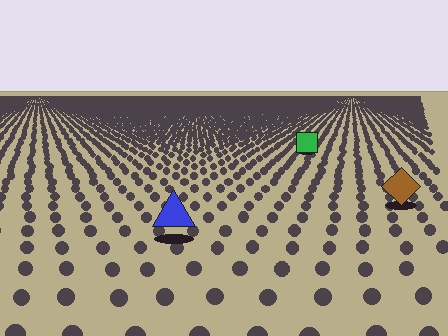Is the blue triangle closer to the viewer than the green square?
Yes. The blue triangle is closer — you can tell from the texture gradient: the ground texture is coarser near it.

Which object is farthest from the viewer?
The green square is farthest from the viewer. It appears smaller and the ground texture around it is denser.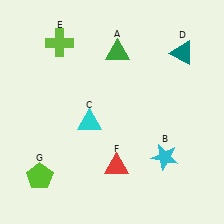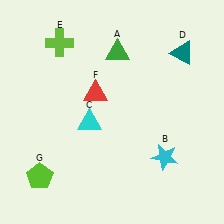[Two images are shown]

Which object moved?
The red triangle (F) moved up.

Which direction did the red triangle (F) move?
The red triangle (F) moved up.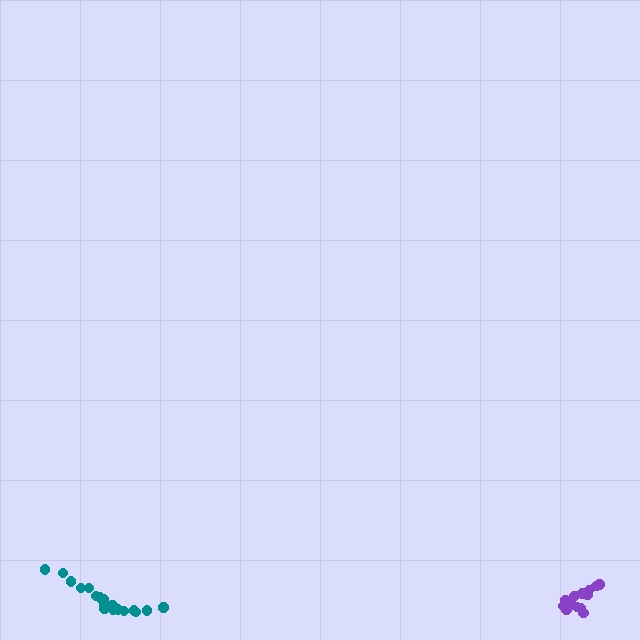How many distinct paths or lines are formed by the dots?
There are 2 distinct paths.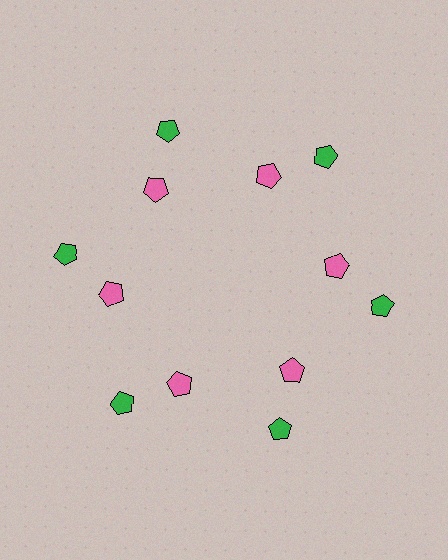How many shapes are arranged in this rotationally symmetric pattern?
There are 12 shapes, arranged in 6 groups of 2.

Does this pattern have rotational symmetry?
Yes, this pattern has 6-fold rotational symmetry. It looks the same after rotating 60 degrees around the center.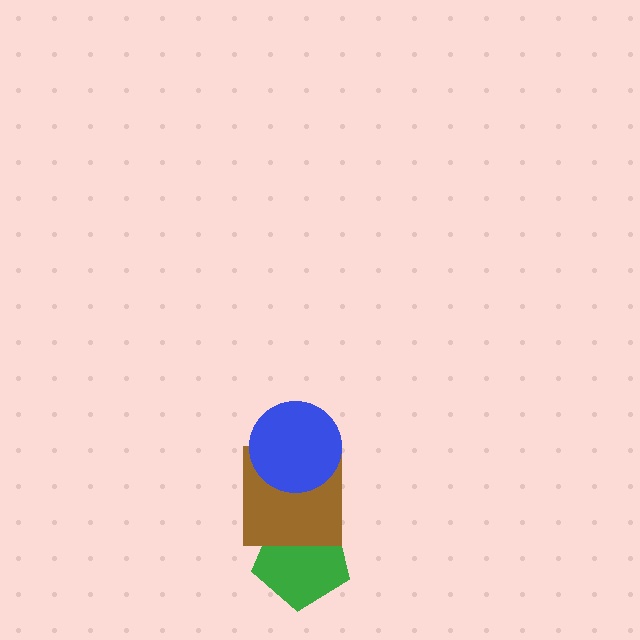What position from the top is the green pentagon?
The green pentagon is 3rd from the top.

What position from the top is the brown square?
The brown square is 2nd from the top.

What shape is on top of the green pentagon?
The brown square is on top of the green pentagon.